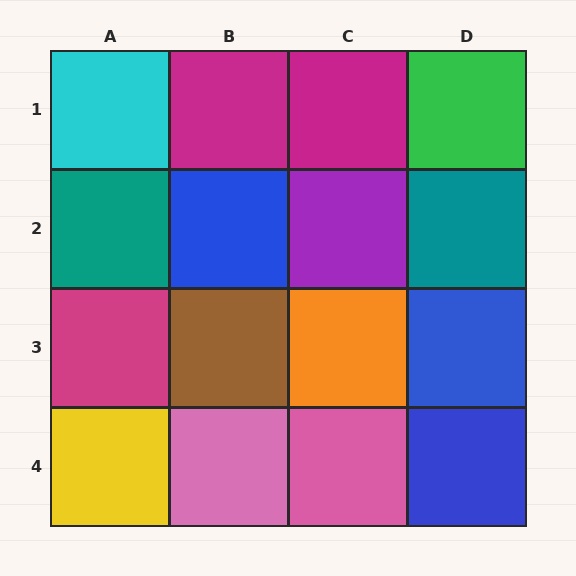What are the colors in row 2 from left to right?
Teal, blue, purple, teal.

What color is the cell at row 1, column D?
Green.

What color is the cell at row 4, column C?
Pink.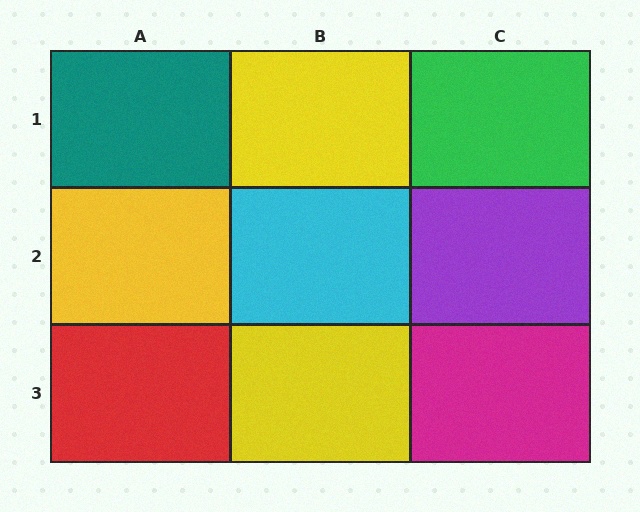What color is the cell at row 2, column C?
Purple.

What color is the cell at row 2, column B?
Cyan.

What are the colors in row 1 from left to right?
Teal, yellow, green.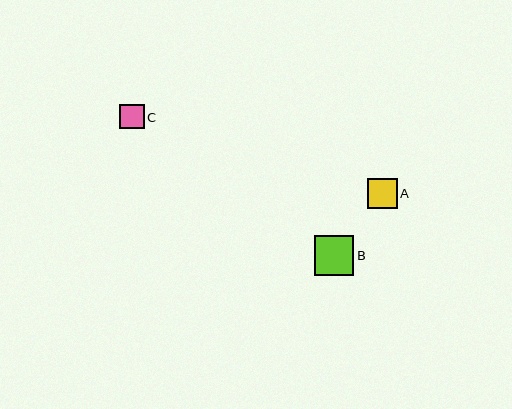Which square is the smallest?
Square C is the smallest with a size of approximately 24 pixels.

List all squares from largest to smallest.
From largest to smallest: B, A, C.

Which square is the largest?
Square B is the largest with a size of approximately 40 pixels.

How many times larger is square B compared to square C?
Square B is approximately 1.6 times the size of square C.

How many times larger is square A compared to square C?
Square A is approximately 1.2 times the size of square C.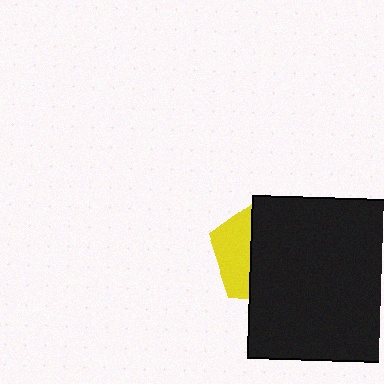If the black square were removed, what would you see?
You would see the complete yellow pentagon.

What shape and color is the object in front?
The object in front is a black square.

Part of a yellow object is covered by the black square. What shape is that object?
It is a pentagon.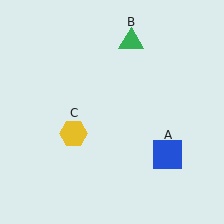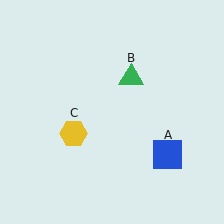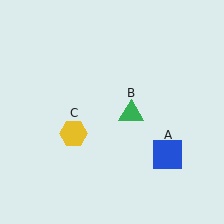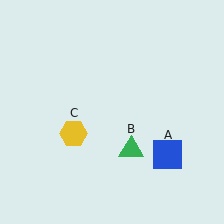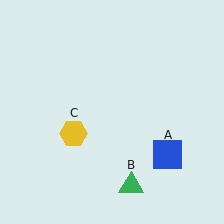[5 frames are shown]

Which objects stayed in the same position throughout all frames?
Blue square (object A) and yellow hexagon (object C) remained stationary.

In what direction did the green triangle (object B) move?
The green triangle (object B) moved down.